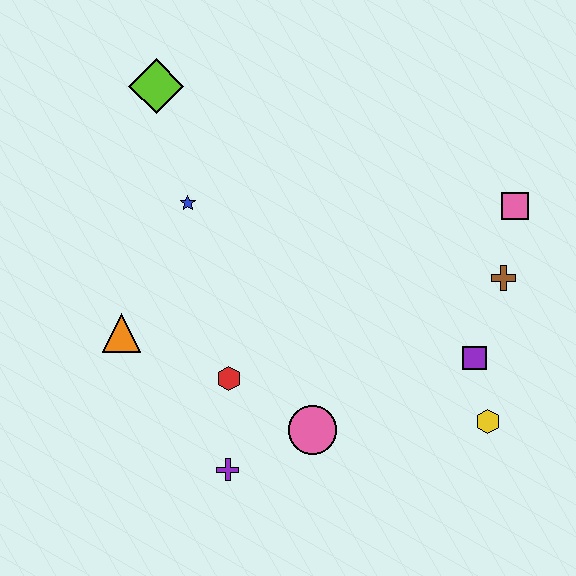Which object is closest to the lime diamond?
The blue star is closest to the lime diamond.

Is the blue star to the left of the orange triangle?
No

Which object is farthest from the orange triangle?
The pink square is farthest from the orange triangle.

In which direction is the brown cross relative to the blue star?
The brown cross is to the right of the blue star.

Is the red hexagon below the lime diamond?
Yes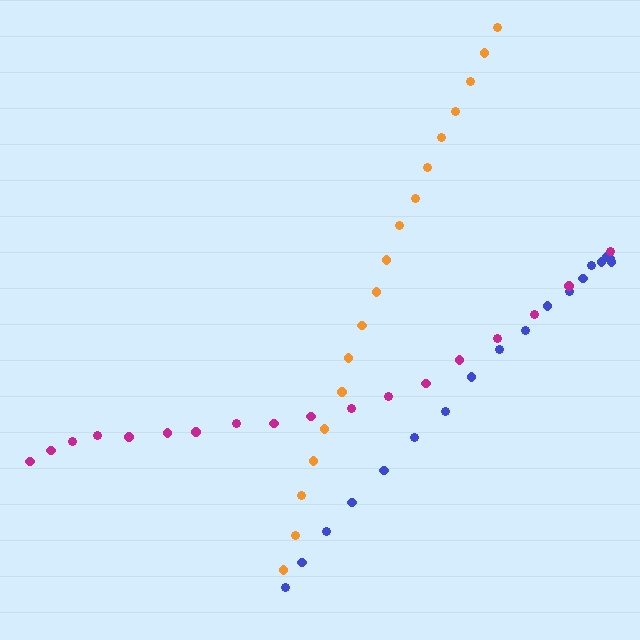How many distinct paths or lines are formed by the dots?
There are 3 distinct paths.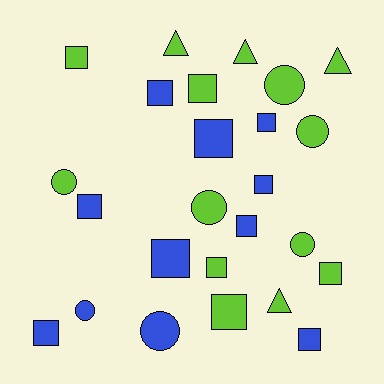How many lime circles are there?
There are 5 lime circles.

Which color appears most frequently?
Lime, with 14 objects.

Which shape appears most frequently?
Square, with 14 objects.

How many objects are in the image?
There are 25 objects.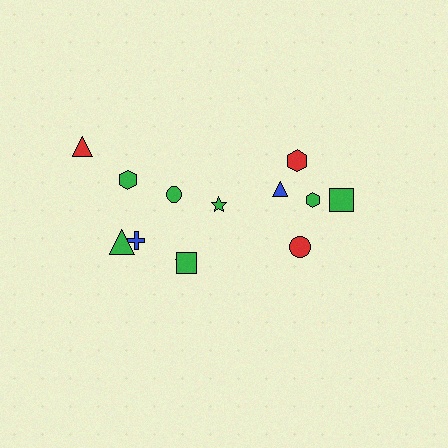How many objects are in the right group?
There are 5 objects.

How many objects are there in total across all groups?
There are 13 objects.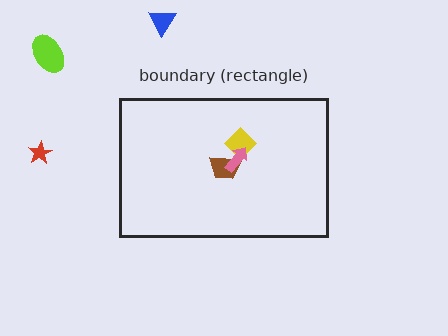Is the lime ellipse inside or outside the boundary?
Outside.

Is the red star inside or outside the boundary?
Outside.